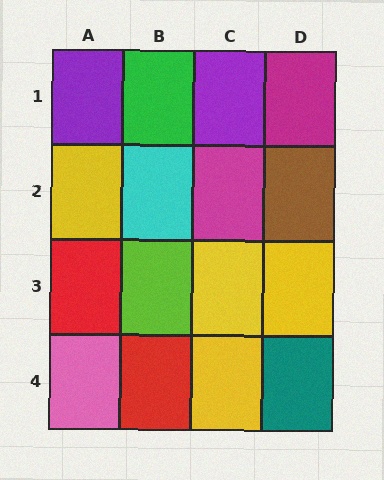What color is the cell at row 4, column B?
Red.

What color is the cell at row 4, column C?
Yellow.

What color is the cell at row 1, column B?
Green.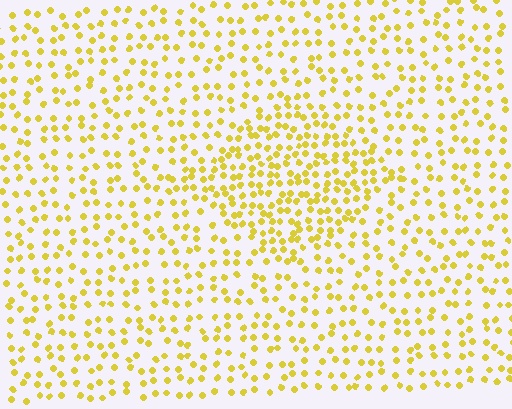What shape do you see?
I see a diamond.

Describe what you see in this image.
The image contains small yellow elements arranged at two different densities. A diamond-shaped region is visible where the elements are more densely packed than the surrounding area.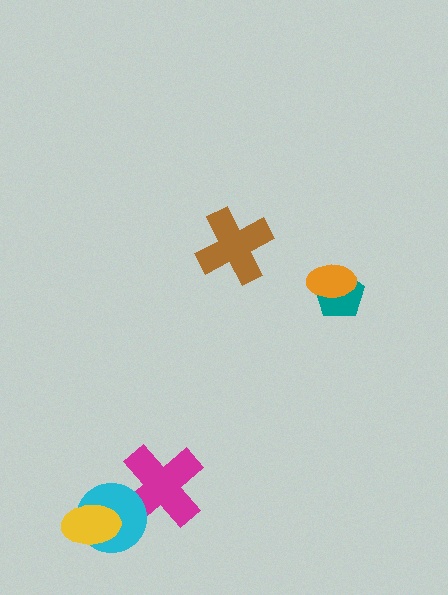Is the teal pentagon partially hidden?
Yes, it is partially covered by another shape.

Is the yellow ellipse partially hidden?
No, no other shape covers it.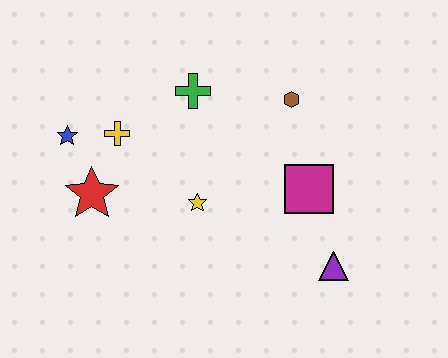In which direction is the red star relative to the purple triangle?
The red star is to the left of the purple triangle.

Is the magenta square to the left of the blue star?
No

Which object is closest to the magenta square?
The purple triangle is closest to the magenta square.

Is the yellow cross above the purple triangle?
Yes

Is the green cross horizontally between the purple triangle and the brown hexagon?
No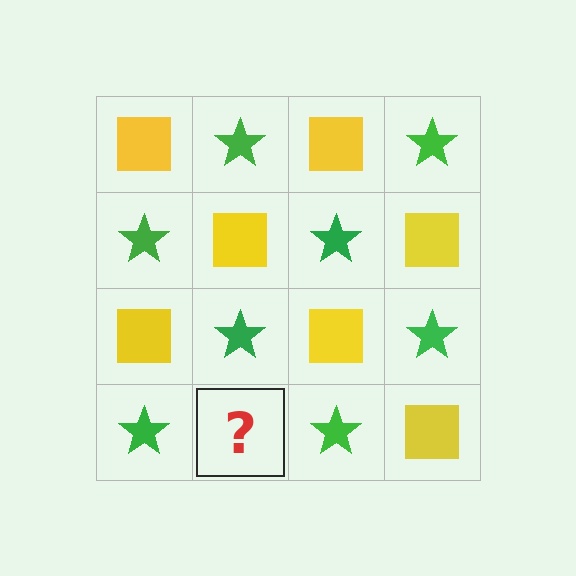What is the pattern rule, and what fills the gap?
The rule is that it alternates yellow square and green star in a checkerboard pattern. The gap should be filled with a yellow square.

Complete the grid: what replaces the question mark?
The question mark should be replaced with a yellow square.